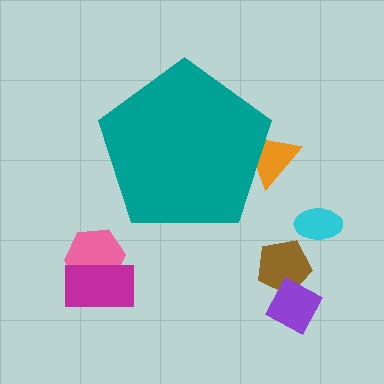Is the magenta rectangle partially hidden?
No, the magenta rectangle is fully visible.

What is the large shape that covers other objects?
A teal pentagon.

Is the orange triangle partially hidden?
Yes, the orange triangle is partially hidden behind the teal pentagon.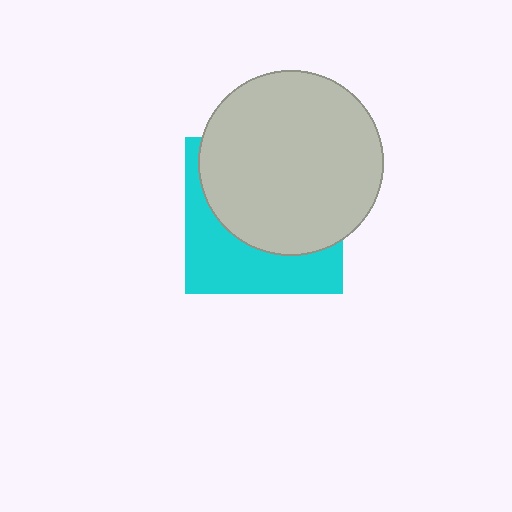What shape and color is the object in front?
The object in front is a light gray circle.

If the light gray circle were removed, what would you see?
You would see the complete cyan square.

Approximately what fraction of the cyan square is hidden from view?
Roughly 61% of the cyan square is hidden behind the light gray circle.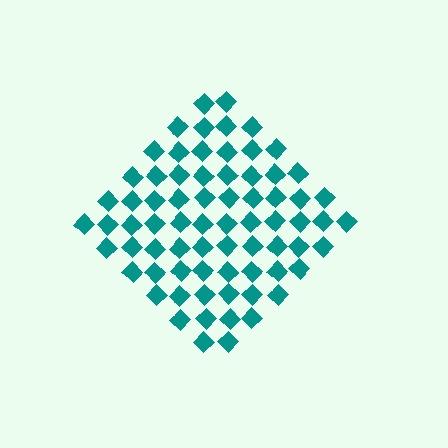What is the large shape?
The large shape is a diamond.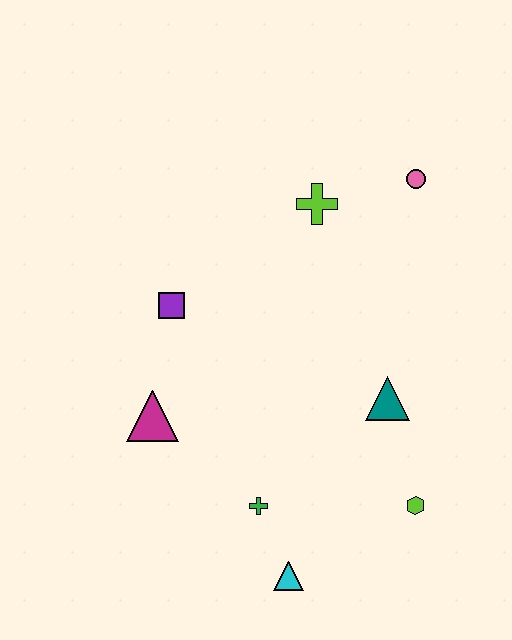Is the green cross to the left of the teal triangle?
Yes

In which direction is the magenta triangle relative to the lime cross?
The magenta triangle is below the lime cross.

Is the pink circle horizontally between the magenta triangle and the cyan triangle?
No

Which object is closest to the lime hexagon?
The teal triangle is closest to the lime hexagon.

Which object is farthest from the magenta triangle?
The pink circle is farthest from the magenta triangle.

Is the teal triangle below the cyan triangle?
No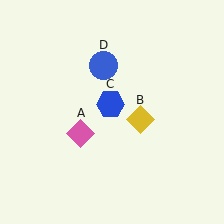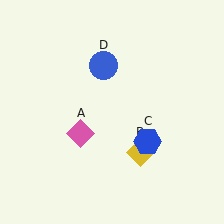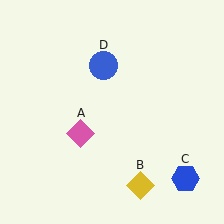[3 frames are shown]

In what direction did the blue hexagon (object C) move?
The blue hexagon (object C) moved down and to the right.